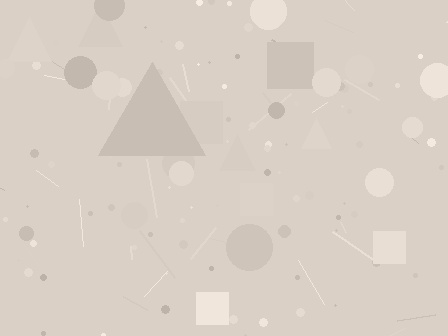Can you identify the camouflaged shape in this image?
The camouflaged shape is a triangle.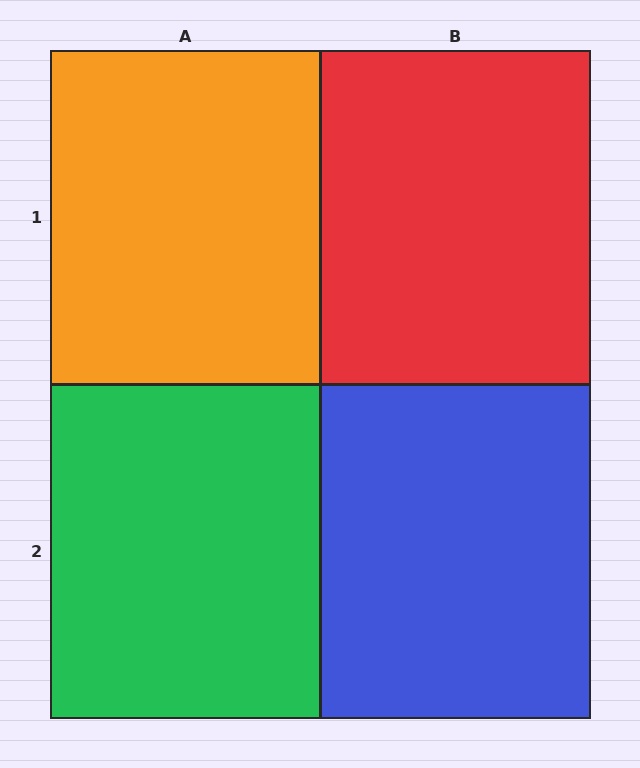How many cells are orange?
1 cell is orange.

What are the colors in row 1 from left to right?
Orange, red.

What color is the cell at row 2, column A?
Green.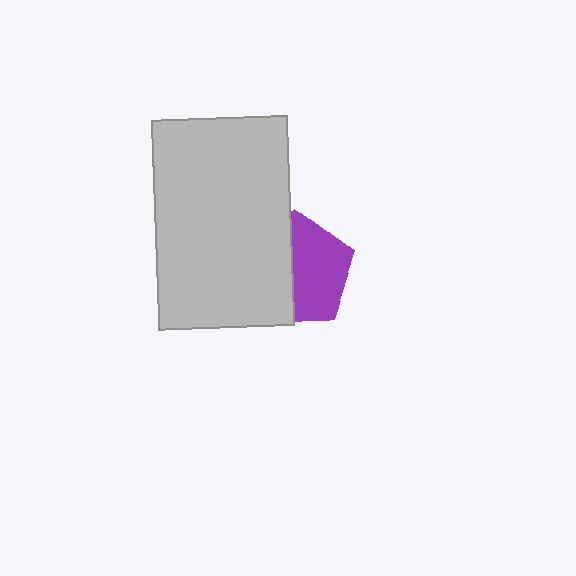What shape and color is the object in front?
The object in front is a light gray rectangle.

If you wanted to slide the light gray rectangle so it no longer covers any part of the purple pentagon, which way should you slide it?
Slide it left — that is the most direct way to separate the two shapes.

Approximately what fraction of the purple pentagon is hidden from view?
Roughly 46% of the purple pentagon is hidden behind the light gray rectangle.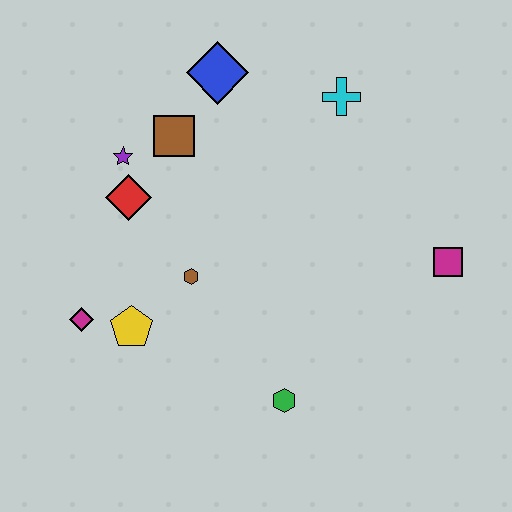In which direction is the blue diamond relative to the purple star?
The blue diamond is to the right of the purple star.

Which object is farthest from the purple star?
The magenta square is farthest from the purple star.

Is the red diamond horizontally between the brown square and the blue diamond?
No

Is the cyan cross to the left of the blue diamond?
No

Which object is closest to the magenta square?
The cyan cross is closest to the magenta square.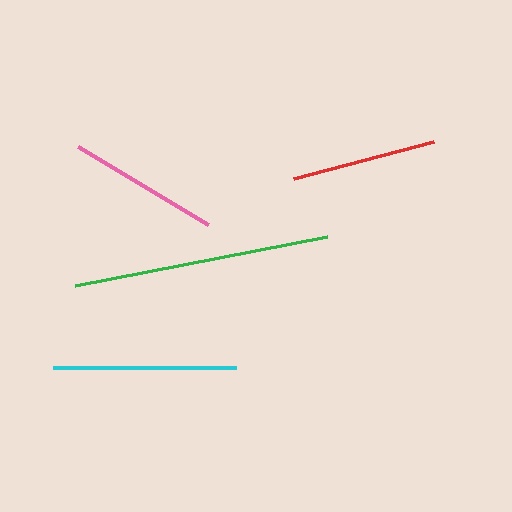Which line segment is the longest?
The green line is the longest at approximately 256 pixels.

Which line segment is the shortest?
The red line is the shortest at approximately 145 pixels.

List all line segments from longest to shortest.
From longest to shortest: green, cyan, pink, red.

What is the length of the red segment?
The red segment is approximately 145 pixels long.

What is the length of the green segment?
The green segment is approximately 256 pixels long.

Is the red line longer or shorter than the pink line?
The pink line is longer than the red line.